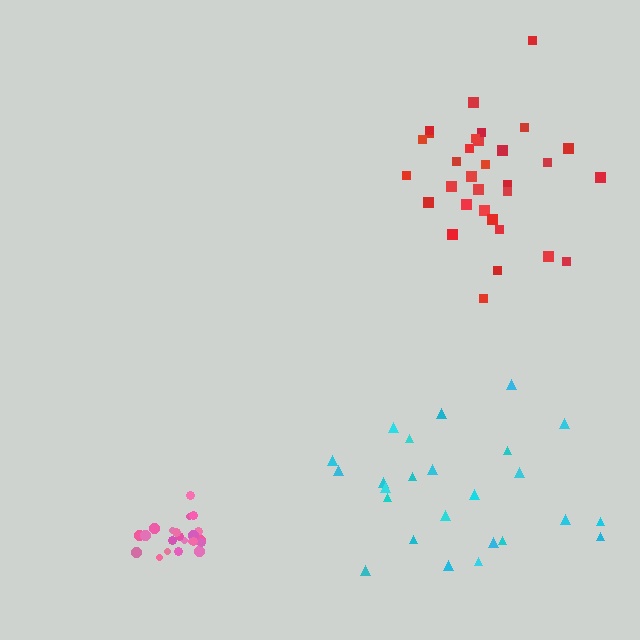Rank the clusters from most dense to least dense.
pink, red, cyan.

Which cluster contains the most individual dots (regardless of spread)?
Red (32).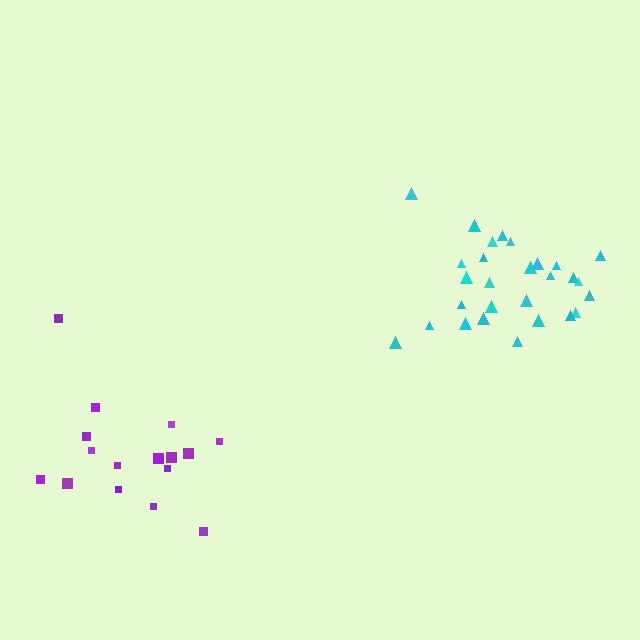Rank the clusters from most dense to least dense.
cyan, purple.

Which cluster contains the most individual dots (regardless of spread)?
Cyan (28).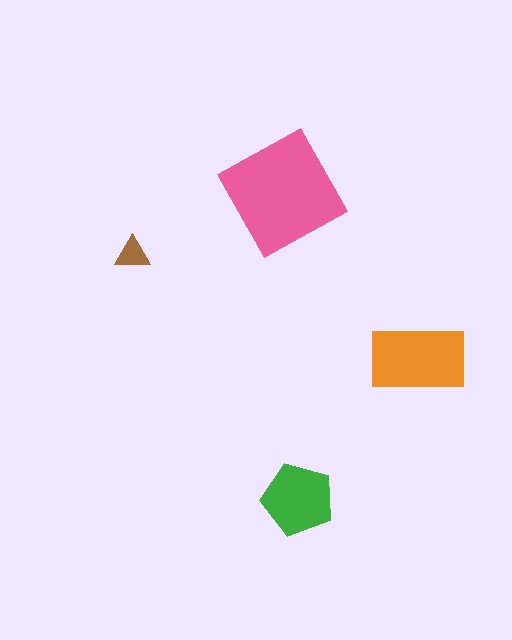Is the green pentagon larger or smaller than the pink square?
Smaller.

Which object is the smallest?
The brown triangle.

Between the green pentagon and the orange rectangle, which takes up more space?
The orange rectangle.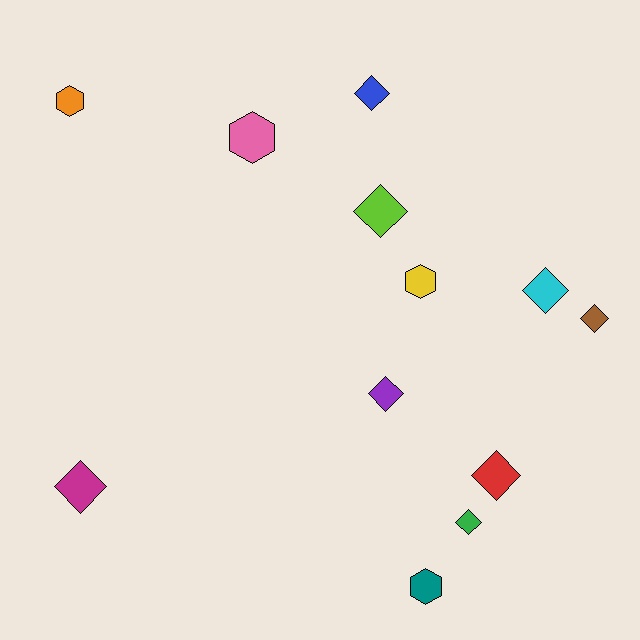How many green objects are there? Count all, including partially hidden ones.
There is 1 green object.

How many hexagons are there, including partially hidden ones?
There are 4 hexagons.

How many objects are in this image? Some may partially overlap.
There are 12 objects.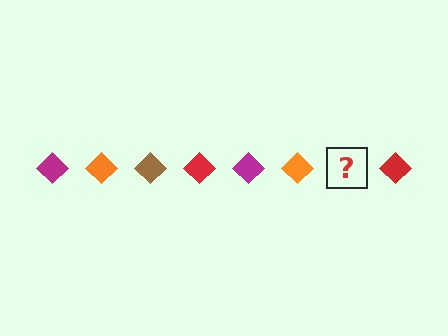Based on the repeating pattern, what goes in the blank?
The blank should be a brown diamond.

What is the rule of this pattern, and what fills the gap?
The rule is that the pattern cycles through magenta, orange, brown, red diamonds. The gap should be filled with a brown diamond.